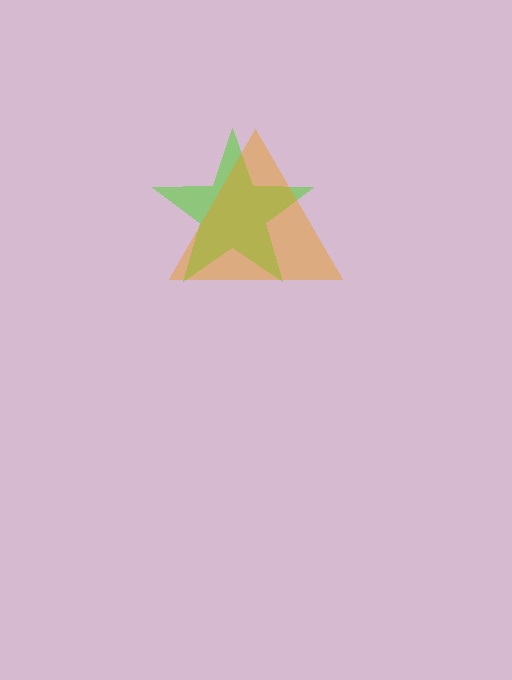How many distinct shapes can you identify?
There are 2 distinct shapes: a lime star, an orange triangle.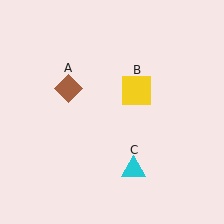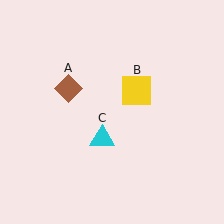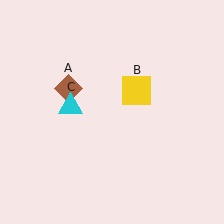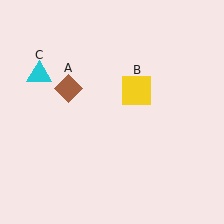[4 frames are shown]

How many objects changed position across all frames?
1 object changed position: cyan triangle (object C).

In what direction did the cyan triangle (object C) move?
The cyan triangle (object C) moved up and to the left.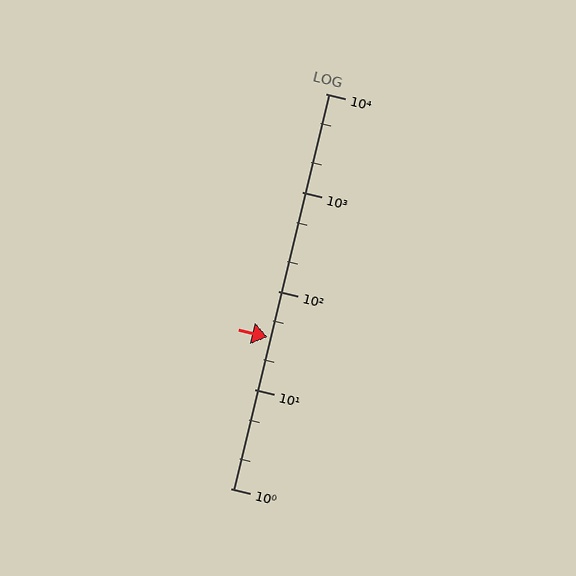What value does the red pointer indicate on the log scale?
The pointer indicates approximately 34.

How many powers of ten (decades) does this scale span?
The scale spans 4 decades, from 1 to 10000.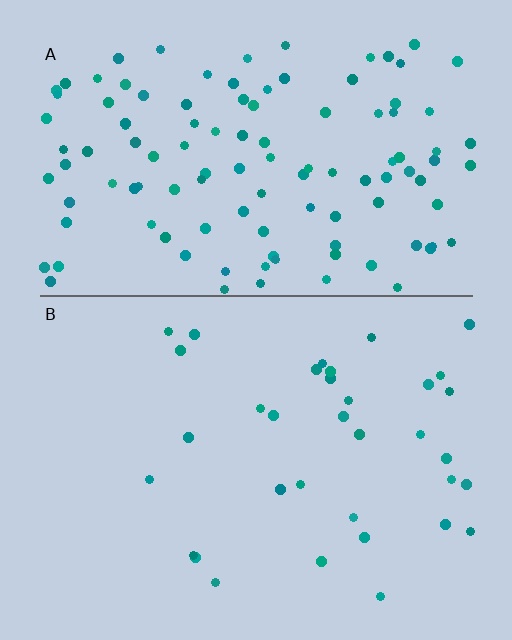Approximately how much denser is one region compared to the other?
Approximately 3.3× — region A over region B.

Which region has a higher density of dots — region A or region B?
A (the top).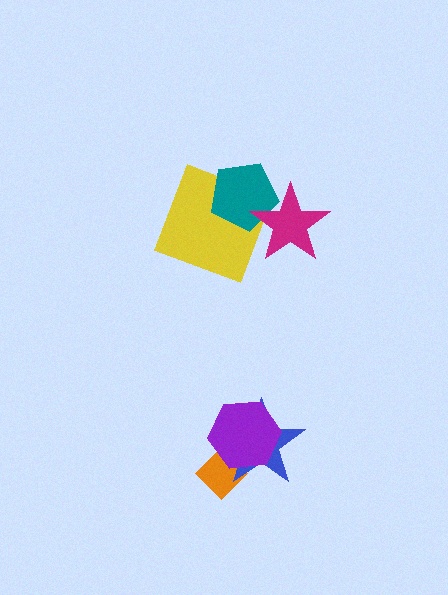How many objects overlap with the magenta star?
2 objects overlap with the magenta star.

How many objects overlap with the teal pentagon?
2 objects overlap with the teal pentagon.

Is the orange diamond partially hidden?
Yes, it is partially covered by another shape.